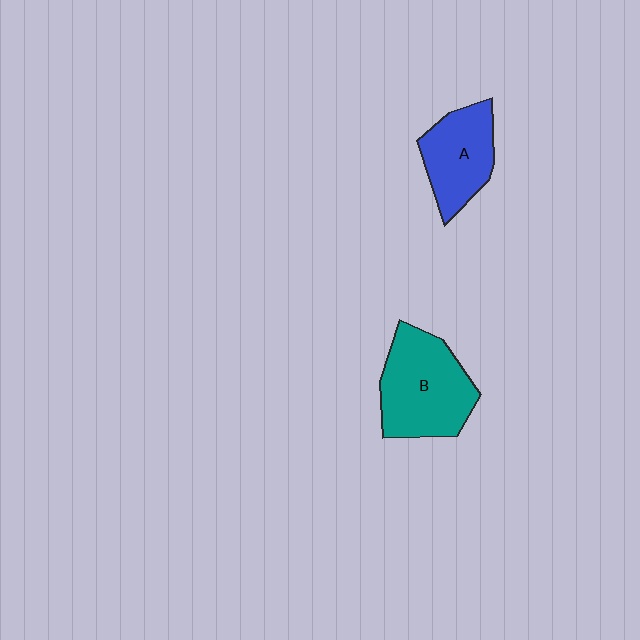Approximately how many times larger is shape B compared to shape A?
Approximately 1.4 times.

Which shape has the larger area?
Shape B (teal).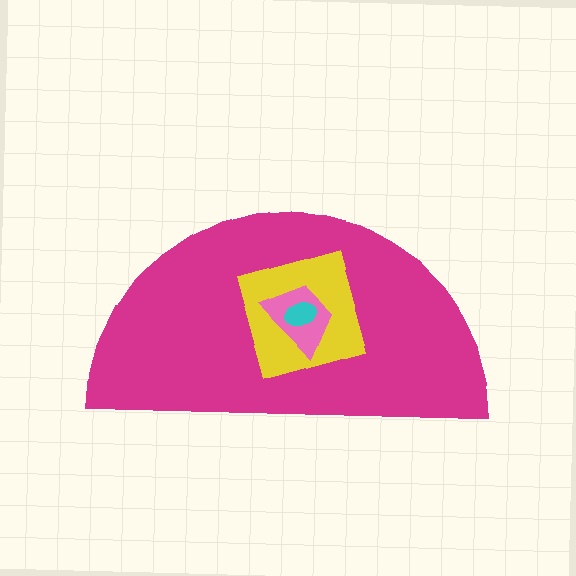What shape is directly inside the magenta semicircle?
The yellow square.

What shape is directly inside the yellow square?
The pink trapezoid.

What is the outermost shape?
The magenta semicircle.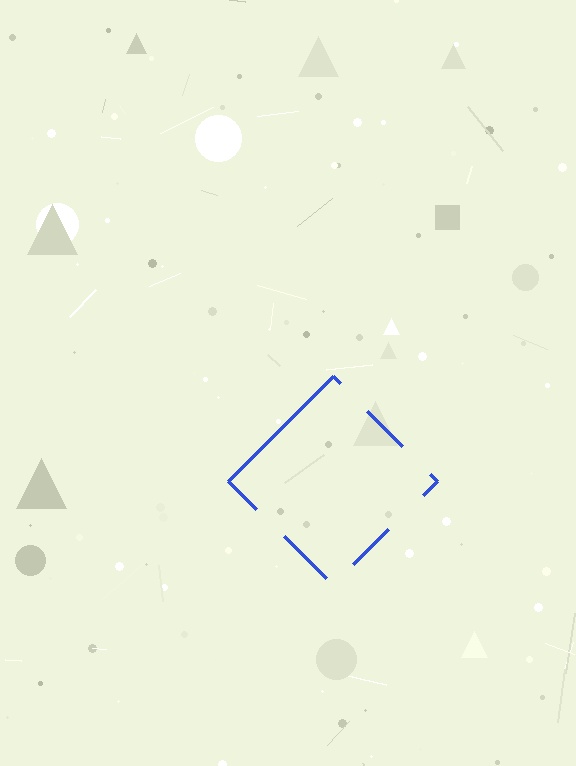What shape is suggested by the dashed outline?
The dashed outline suggests a diamond.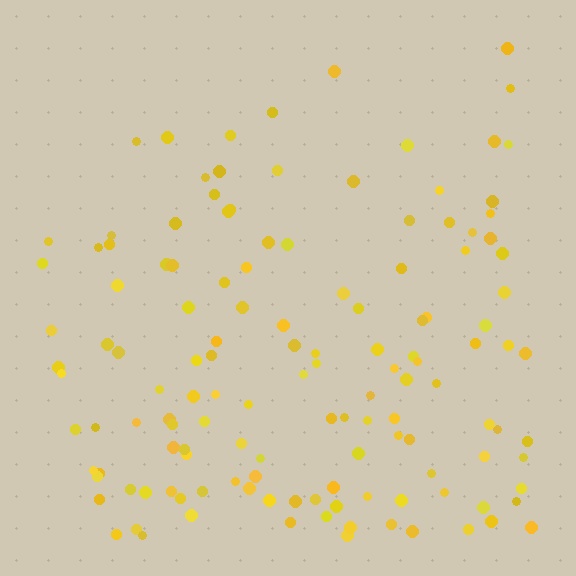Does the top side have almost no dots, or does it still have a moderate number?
Still a moderate number, just noticeably fewer than the bottom.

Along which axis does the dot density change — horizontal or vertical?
Vertical.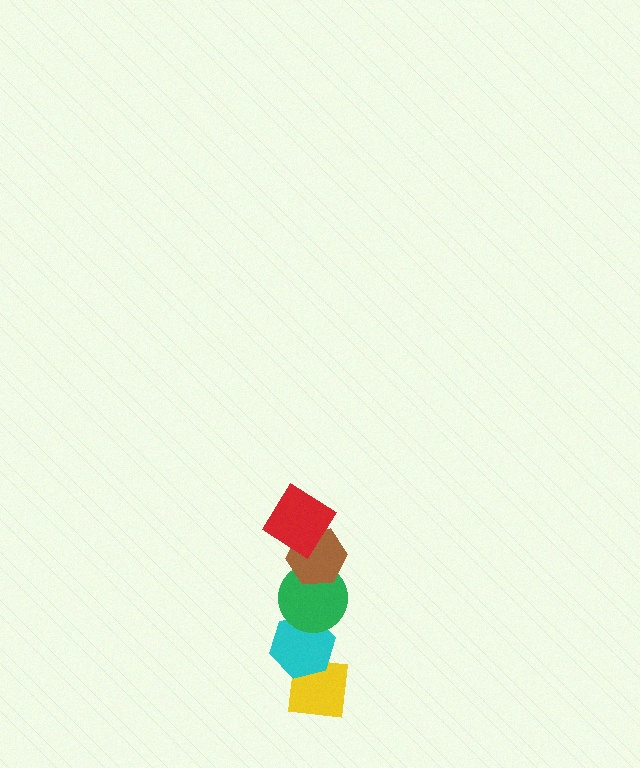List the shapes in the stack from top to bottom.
From top to bottom: the red diamond, the brown hexagon, the green circle, the cyan hexagon, the yellow square.